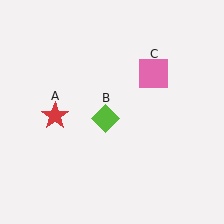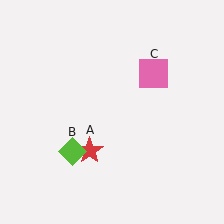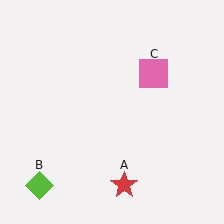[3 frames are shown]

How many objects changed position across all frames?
2 objects changed position: red star (object A), lime diamond (object B).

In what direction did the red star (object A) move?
The red star (object A) moved down and to the right.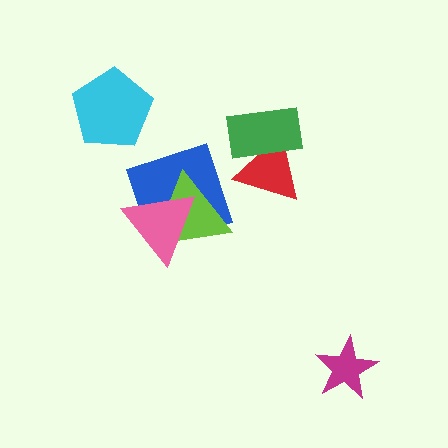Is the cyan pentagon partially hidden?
No, no other shape covers it.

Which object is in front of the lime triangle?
The pink triangle is in front of the lime triangle.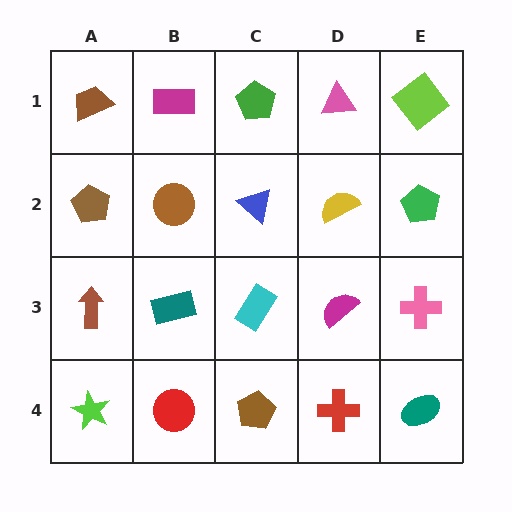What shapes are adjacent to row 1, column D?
A yellow semicircle (row 2, column D), a green pentagon (row 1, column C), a lime diamond (row 1, column E).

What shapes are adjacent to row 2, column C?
A green pentagon (row 1, column C), a cyan rectangle (row 3, column C), a brown circle (row 2, column B), a yellow semicircle (row 2, column D).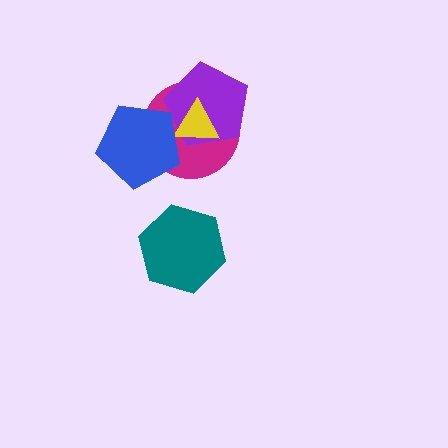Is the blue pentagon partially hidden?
No, no other shape covers it.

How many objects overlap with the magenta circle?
3 objects overlap with the magenta circle.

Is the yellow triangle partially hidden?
Yes, it is partially covered by another shape.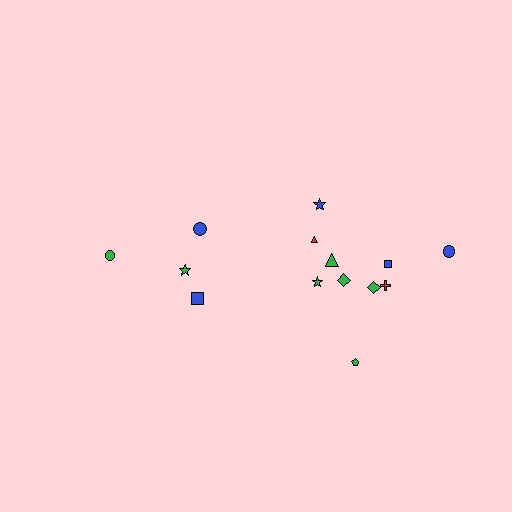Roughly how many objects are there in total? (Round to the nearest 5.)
Roughly 15 objects in total.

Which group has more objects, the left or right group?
The right group.